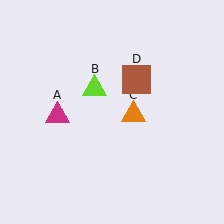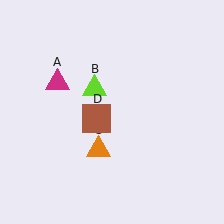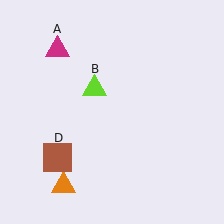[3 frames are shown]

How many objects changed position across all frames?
3 objects changed position: magenta triangle (object A), orange triangle (object C), brown square (object D).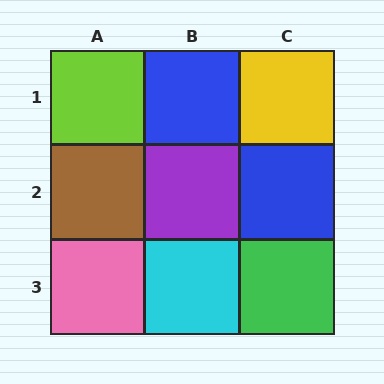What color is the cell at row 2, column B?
Purple.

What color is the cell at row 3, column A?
Pink.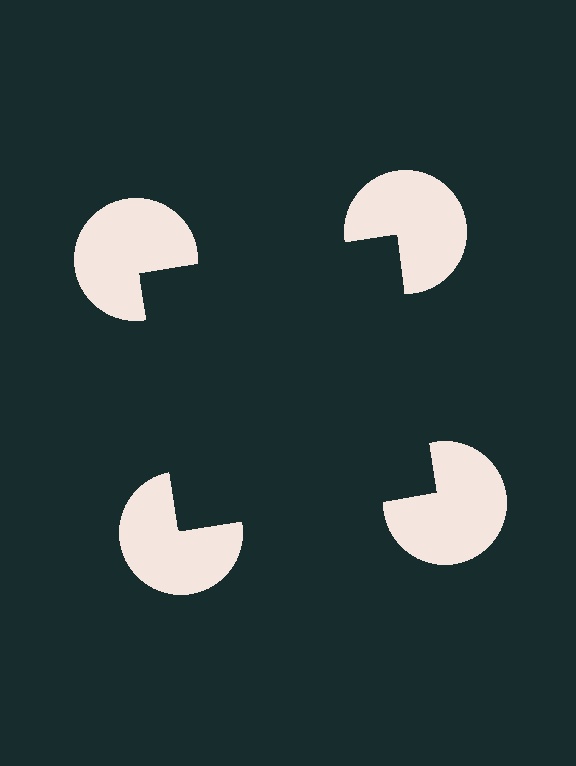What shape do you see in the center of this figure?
An illusory square — its edges are inferred from the aligned wedge cuts in the pac-man discs, not physically drawn.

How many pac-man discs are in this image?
There are 4 — one at each vertex of the illusory square.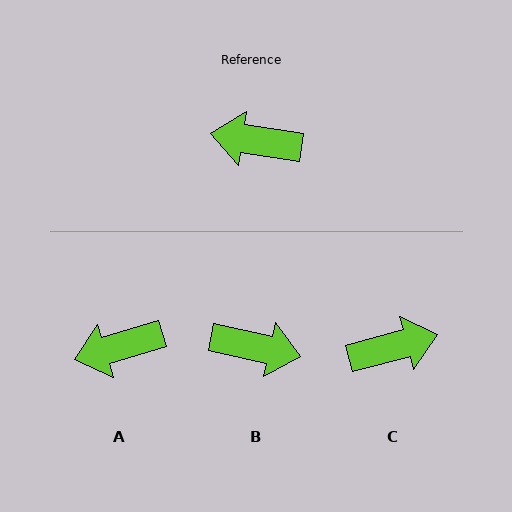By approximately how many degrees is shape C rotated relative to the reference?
Approximately 157 degrees clockwise.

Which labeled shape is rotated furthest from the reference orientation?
B, about 176 degrees away.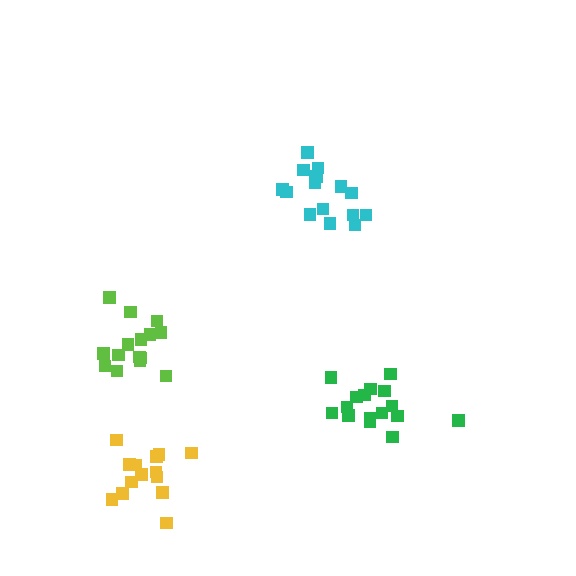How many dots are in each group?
Group 1: 15 dots, Group 2: 16 dots, Group 3: 15 dots, Group 4: 14 dots (60 total).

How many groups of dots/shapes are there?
There are 4 groups.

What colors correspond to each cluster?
The clusters are colored: cyan, green, lime, yellow.